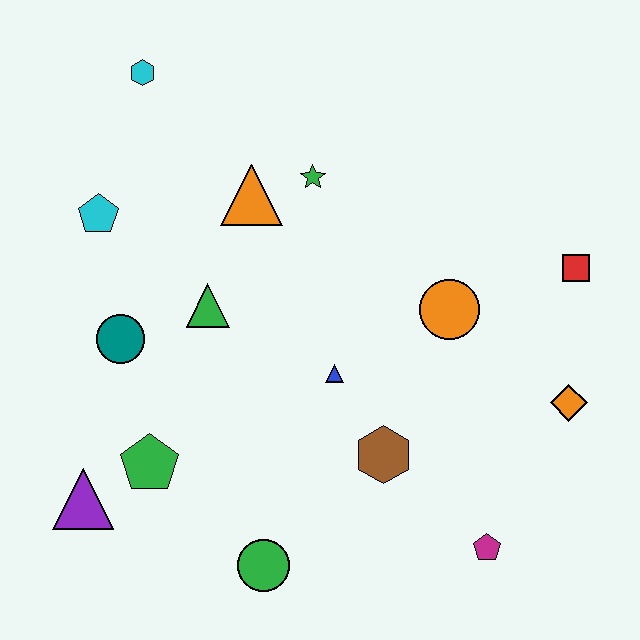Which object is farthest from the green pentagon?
The red square is farthest from the green pentagon.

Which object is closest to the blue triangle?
The brown hexagon is closest to the blue triangle.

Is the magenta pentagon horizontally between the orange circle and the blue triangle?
No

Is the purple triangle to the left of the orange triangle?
Yes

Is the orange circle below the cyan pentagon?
Yes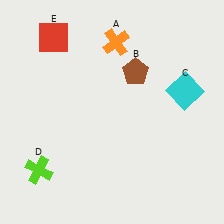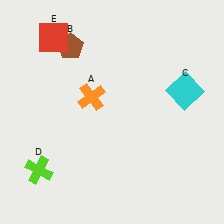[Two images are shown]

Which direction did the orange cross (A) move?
The orange cross (A) moved down.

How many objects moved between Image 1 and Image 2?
2 objects moved between the two images.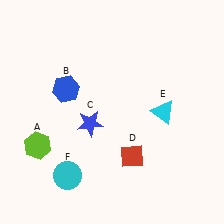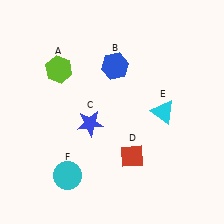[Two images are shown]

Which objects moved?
The objects that moved are: the lime hexagon (A), the blue hexagon (B).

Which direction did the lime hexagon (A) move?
The lime hexagon (A) moved up.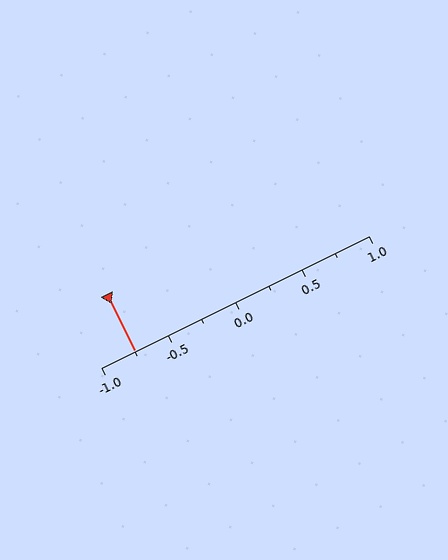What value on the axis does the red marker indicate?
The marker indicates approximately -0.75.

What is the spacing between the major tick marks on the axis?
The major ticks are spaced 0.5 apart.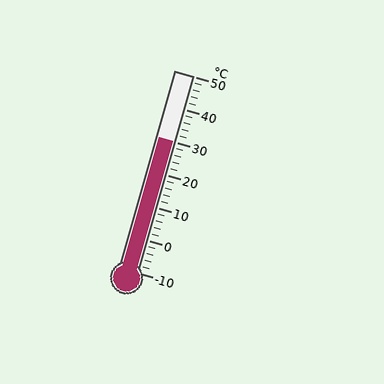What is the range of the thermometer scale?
The thermometer scale ranges from -10°C to 50°C.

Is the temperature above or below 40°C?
The temperature is below 40°C.